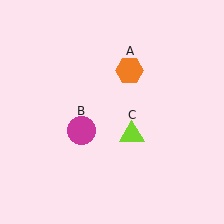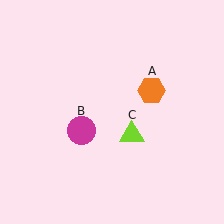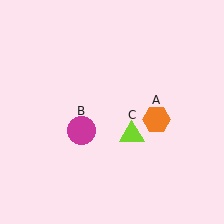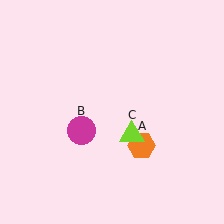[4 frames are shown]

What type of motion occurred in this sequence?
The orange hexagon (object A) rotated clockwise around the center of the scene.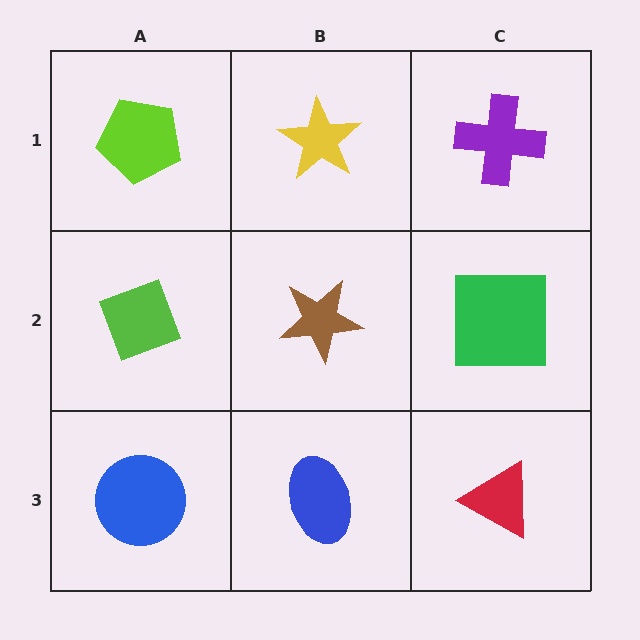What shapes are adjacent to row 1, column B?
A brown star (row 2, column B), a lime pentagon (row 1, column A), a purple cross (row 1, column C).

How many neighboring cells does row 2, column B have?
4.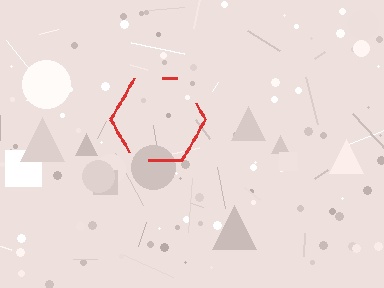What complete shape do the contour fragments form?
The contour fragments form a hexagon.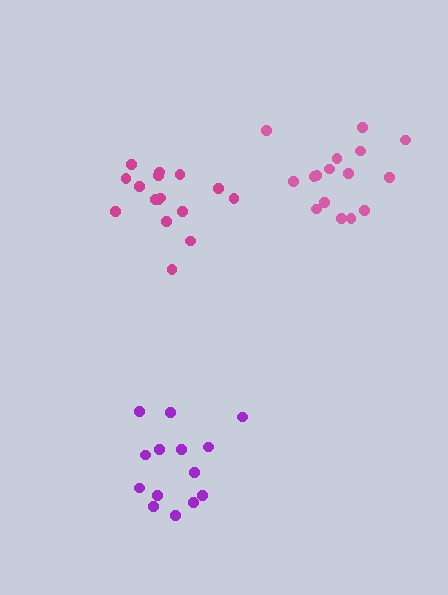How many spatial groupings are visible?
There are 3 spatial groupings.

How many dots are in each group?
Group 1: 16 dots, Group 2: 16 dots, Group 3: 14 dots (46 total).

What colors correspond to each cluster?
The clusters are colored: magenta, pink, purple.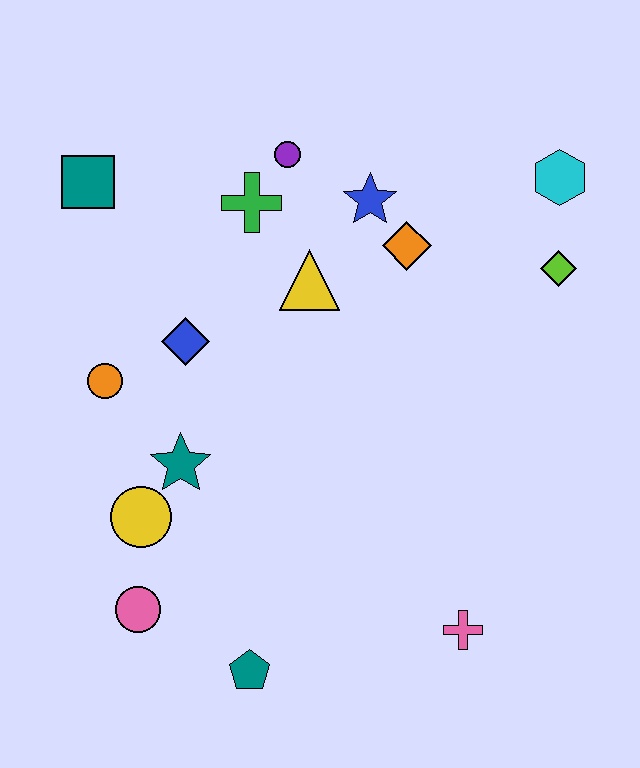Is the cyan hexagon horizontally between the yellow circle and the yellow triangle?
No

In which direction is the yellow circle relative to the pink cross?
The yellow circle is to the left of the pink cross.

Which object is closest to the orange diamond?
The blue star is closest to the orange diamond.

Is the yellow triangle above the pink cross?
Yes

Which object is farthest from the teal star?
The cyan hexagon is farthest from the teal star.